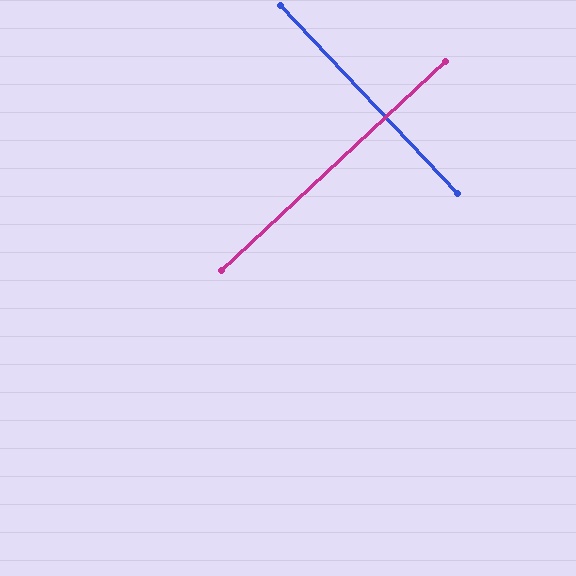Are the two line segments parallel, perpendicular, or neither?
Perpendicular — they meet at approximately 90°.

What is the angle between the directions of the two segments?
Approximately 90 degrees.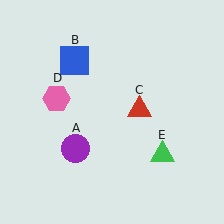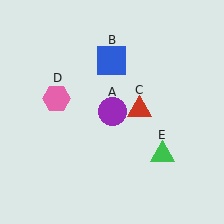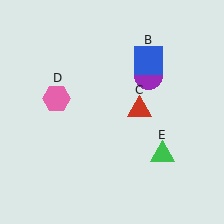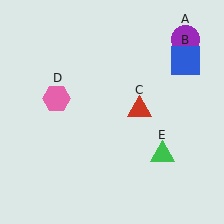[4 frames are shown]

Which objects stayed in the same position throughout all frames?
Red triangle (object C) and pink hexagon (object D) and green triangle (object E) remained stationary.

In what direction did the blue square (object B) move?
The blue square (object B) moved right.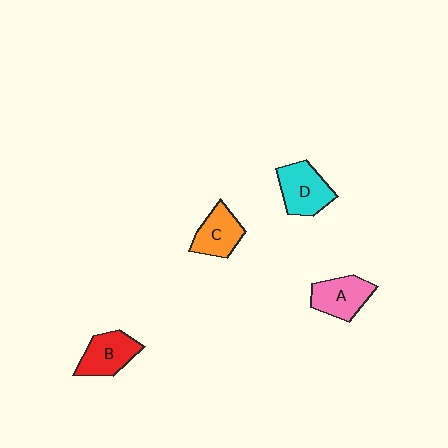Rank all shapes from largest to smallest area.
From largest to smallest: D (cyan), B (red), A (pink), C (orange).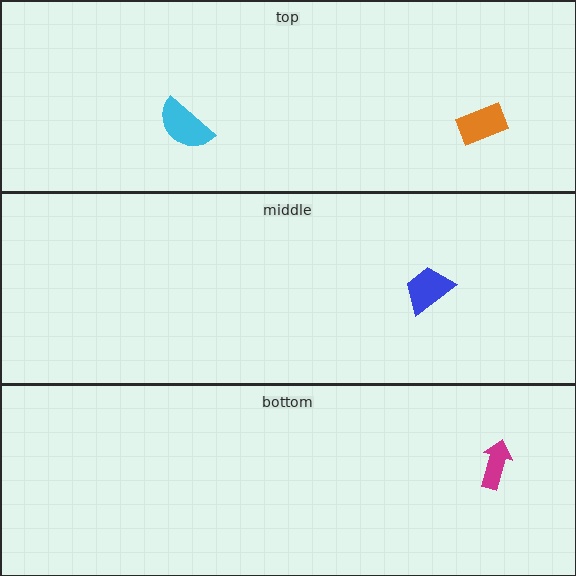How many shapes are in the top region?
2.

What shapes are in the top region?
The cyan semicircle, the orange rectangle.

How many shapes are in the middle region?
1.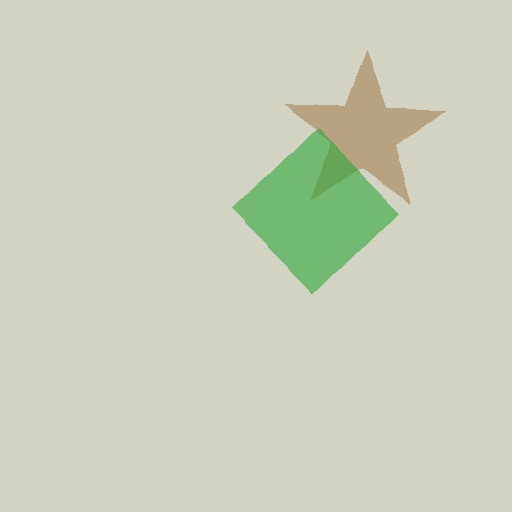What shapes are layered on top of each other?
The layered shapes are: a brown star, a green diamond.